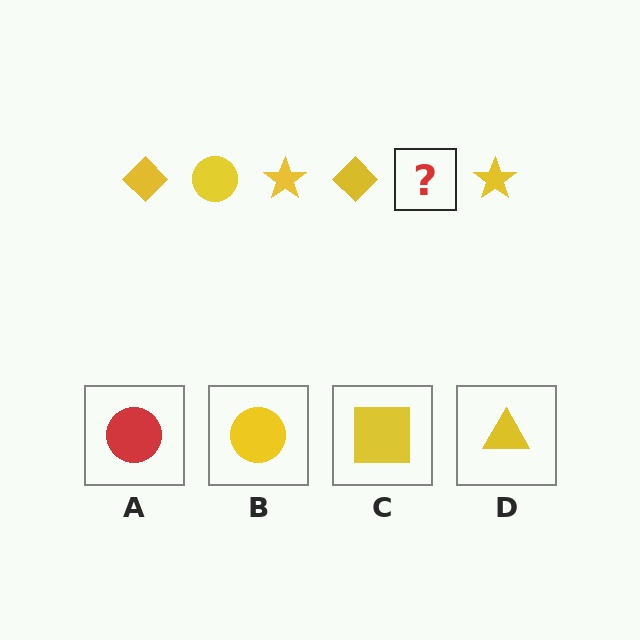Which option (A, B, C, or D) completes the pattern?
B.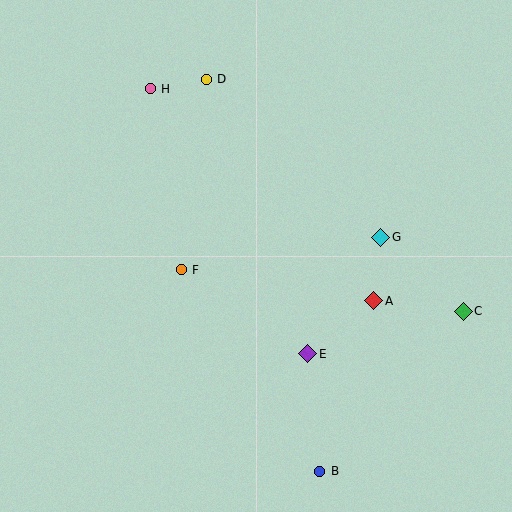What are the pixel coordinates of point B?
Point B is at (320, 471).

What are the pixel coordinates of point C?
Point C is at (463, 311).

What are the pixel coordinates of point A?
Point A is at (374, 301).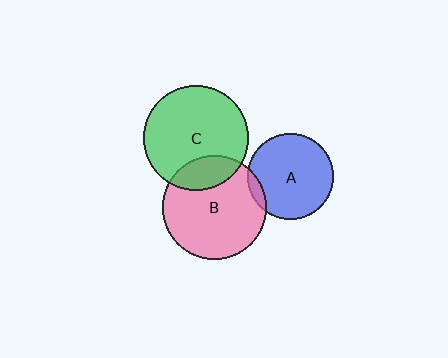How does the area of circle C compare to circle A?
Approximately 1.5 times.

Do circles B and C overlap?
Yes.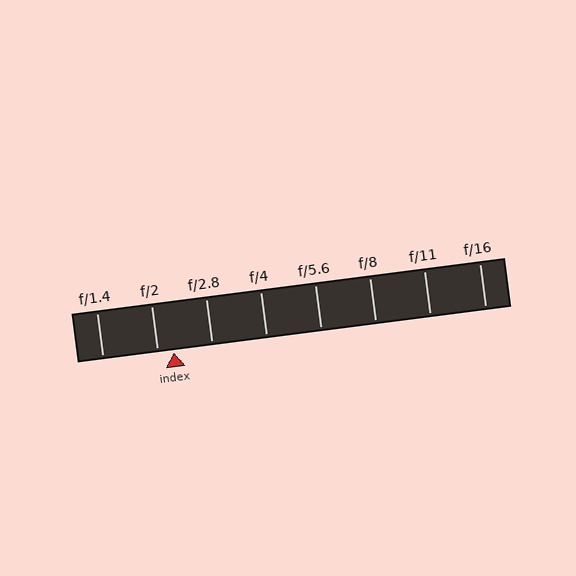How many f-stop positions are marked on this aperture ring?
There are 8 f-stop positions marked.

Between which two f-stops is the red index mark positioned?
The index mark is between f/2 and f/2.8.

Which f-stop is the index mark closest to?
The index mark is closest to f/2.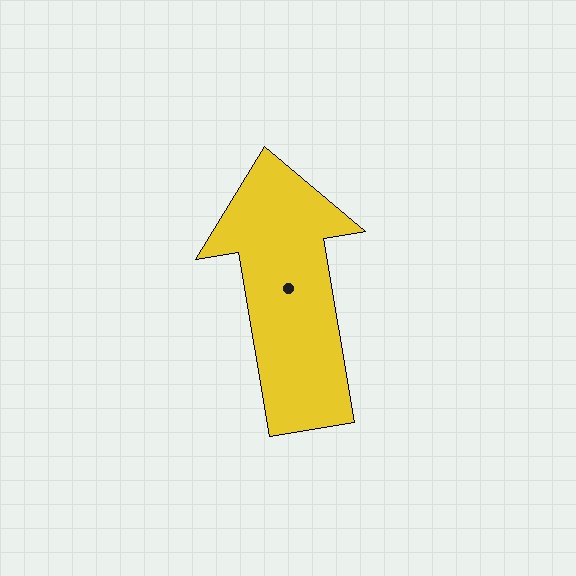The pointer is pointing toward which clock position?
Roughly 12 o'clock.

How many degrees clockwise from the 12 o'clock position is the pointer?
Approximately 351 degrees.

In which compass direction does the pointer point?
North.